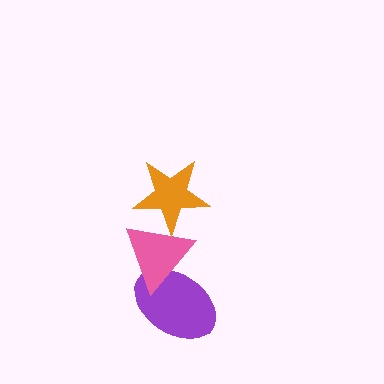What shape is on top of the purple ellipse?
The pink triangle is on top of the purple ellipse.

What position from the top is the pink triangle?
The pink triangle is 2nd from the top.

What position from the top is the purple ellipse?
The purple ellipse is 3rd from the top.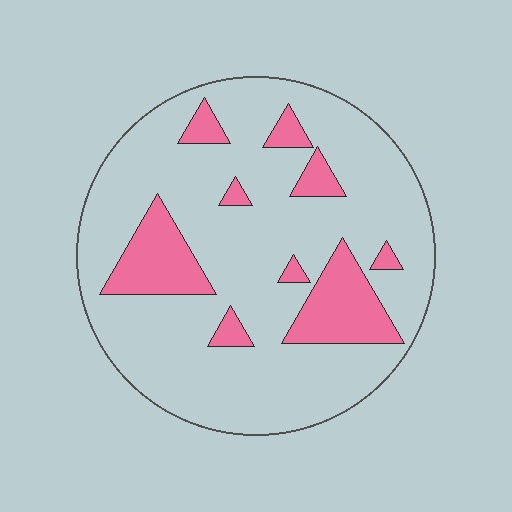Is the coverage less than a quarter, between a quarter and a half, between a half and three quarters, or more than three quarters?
Less than a quarter.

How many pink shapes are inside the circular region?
9.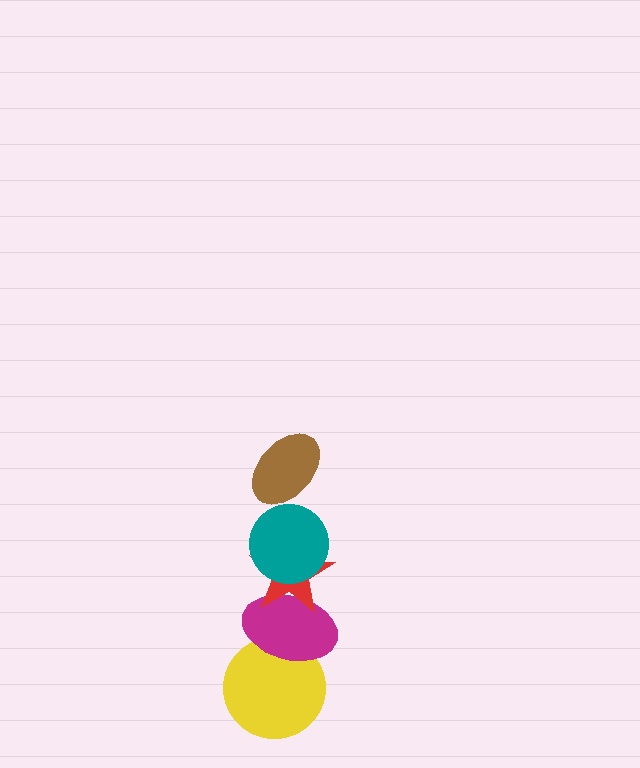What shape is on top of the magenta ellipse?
The red star is on top of the magenta ellipse.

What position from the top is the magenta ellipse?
The magenta ellipse is 4th from the top.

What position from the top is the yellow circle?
The yellow circle is 5th from the top.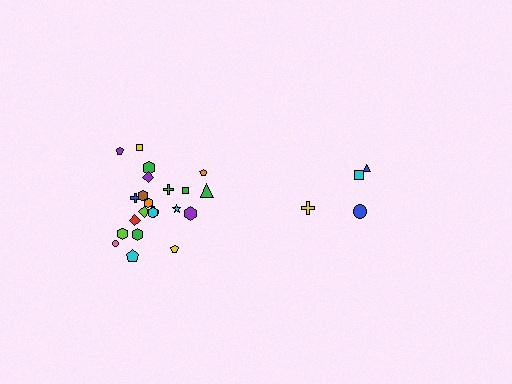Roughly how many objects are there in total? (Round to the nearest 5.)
Roughly 25 objects in total.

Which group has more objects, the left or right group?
The left group.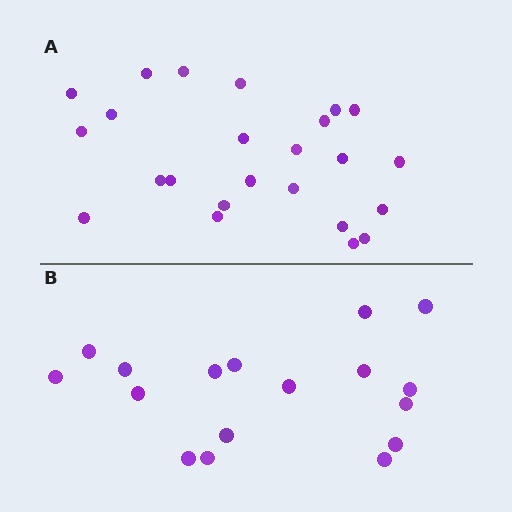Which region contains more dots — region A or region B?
Region A (the top region) has more dots.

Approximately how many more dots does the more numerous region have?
Region A has roughly 8 or so more dots than region B.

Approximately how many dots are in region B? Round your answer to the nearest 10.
About 20 dots. (The exact count is 17, which rounds to 20.)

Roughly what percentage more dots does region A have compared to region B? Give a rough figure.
About 40% more.